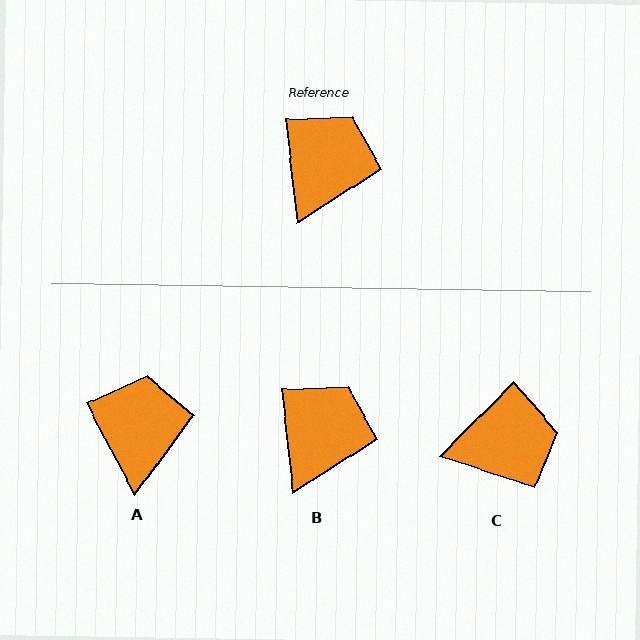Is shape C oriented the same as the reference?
No, it is off by about 51 degrees.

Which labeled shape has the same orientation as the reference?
B.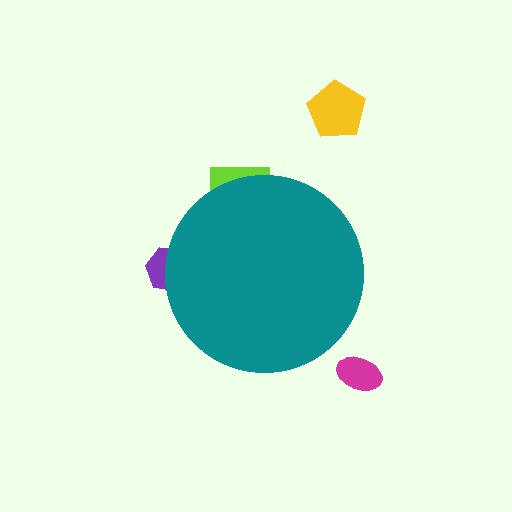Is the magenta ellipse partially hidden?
No, the magenta ellipse is fully visible.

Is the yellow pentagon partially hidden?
No, the yellow pentagon is fully visible.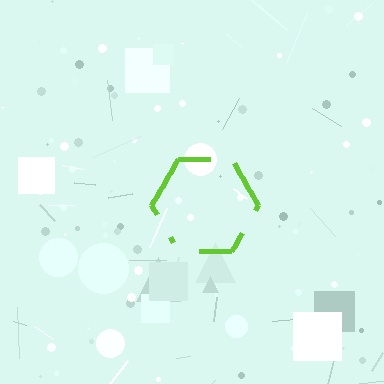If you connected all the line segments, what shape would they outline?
They would outline a hexagon.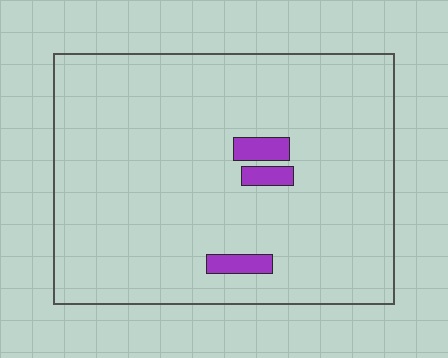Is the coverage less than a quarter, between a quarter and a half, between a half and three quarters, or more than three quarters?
Less than a quarter.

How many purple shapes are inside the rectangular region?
3.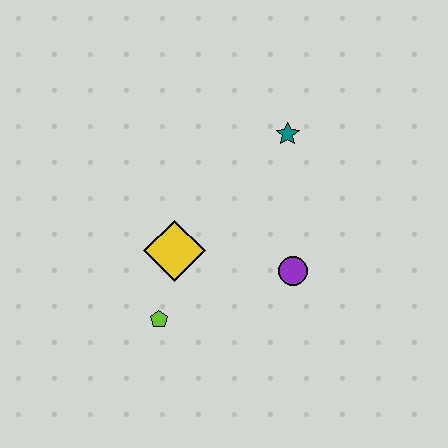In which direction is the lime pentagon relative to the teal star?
The lime pentagon is below the teal star.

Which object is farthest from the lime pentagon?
The teal star is farthest from the lime pentagon.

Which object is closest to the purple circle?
The yellow diamond is closest to the purple circle.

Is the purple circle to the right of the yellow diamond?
Yes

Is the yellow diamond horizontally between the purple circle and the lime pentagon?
Yes